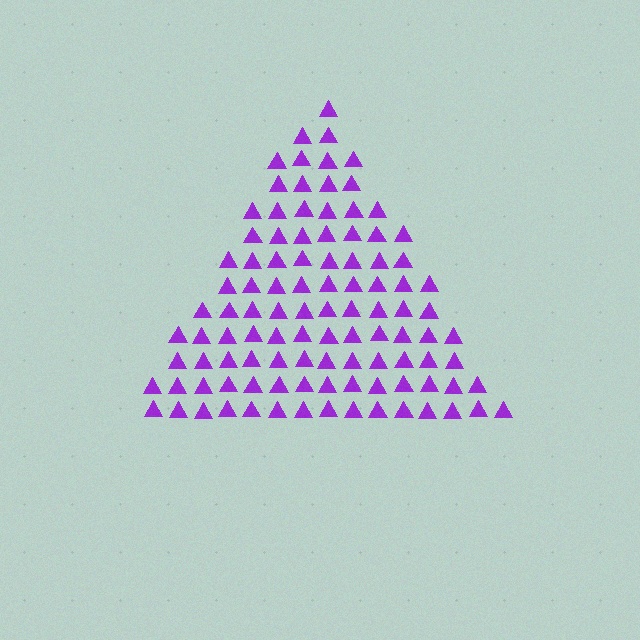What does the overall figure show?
The overall figure shows a triangle.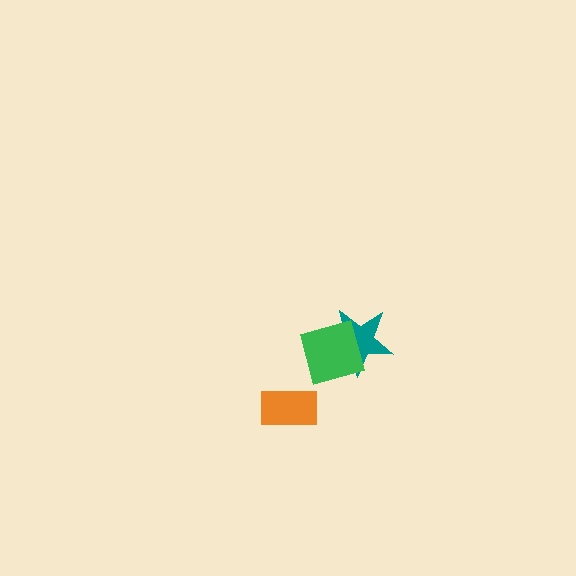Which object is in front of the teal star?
The green diamond is in front of the teal star.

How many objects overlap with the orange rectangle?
0 objects overlap with the orange rectangle.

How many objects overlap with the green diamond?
1 object overlaps with the green diamond.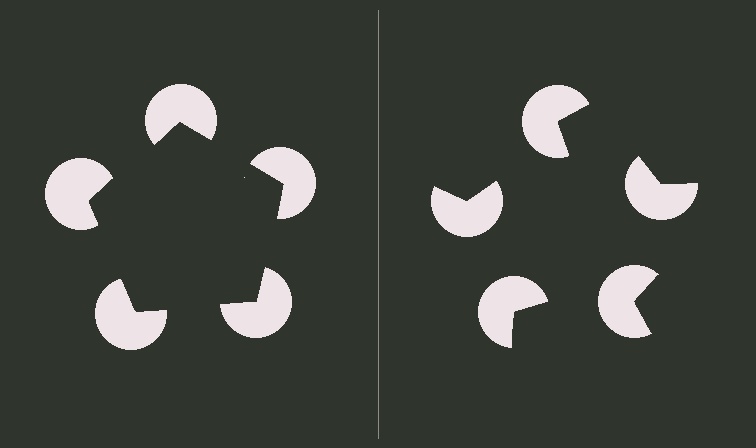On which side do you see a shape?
An illusory pentagon appears on the left side. On the right side the wedge cuts are rotated, so no coherent shape forms.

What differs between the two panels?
The pac-man discs are positioned identically on both sides; only the wedge orientations differ. On the left they align to a pentagon; on the right they are misaligned.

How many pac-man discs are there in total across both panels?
10 — 5 on each side.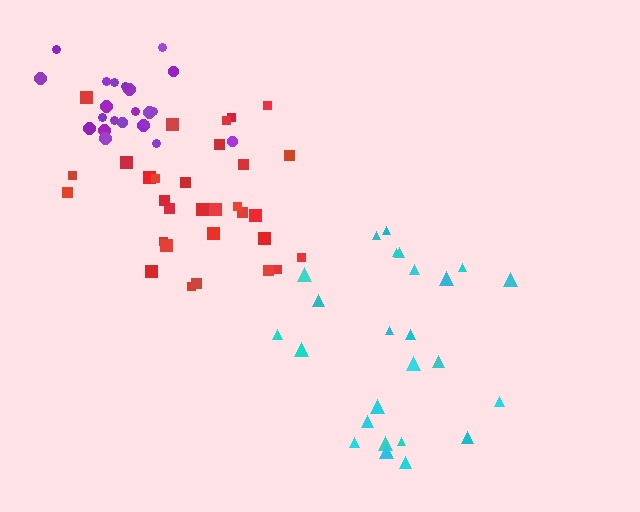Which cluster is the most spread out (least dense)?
Cyan.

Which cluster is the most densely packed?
Purple.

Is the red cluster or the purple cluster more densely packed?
Purple.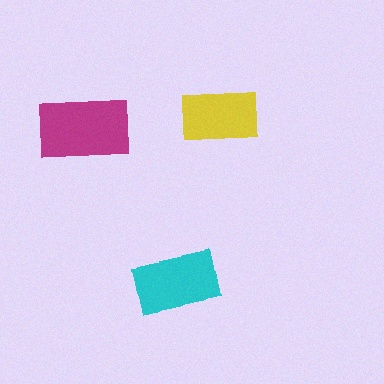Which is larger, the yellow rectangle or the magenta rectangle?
The magenta one.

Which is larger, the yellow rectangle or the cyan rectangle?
The cyan one.